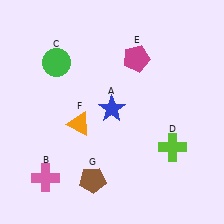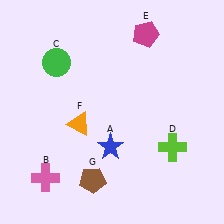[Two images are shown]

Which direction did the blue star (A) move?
The blue star (A) moved down.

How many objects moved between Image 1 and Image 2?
2 objects moved between the two images.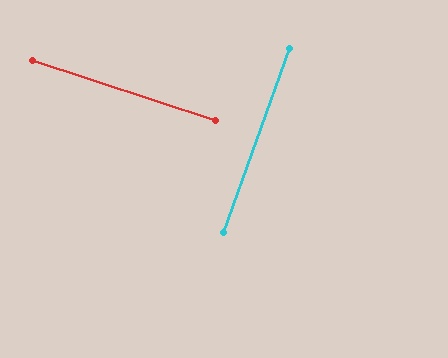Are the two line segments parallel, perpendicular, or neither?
Perpendicular — they meet at approximately 89°.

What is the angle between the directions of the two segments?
Approximately 89 degrees.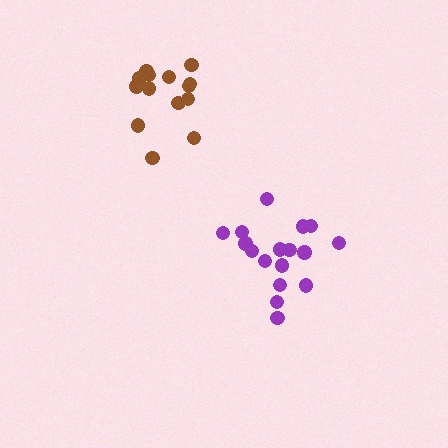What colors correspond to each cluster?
The clusters are colored: brown, purple.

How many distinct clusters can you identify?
There are 2 distinct clusters.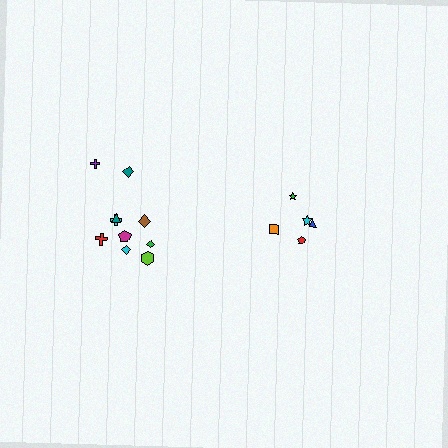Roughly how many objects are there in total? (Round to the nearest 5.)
Roughly 15 objects in total.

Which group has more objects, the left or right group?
The left group.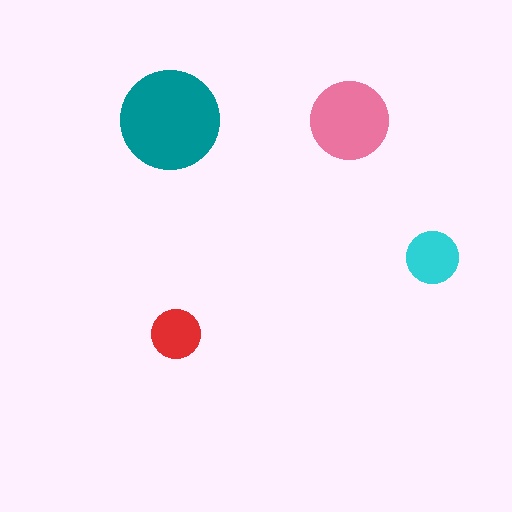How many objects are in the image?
There are 4 objects in the image.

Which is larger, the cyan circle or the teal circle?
The teal one.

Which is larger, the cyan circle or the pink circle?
The pink one.